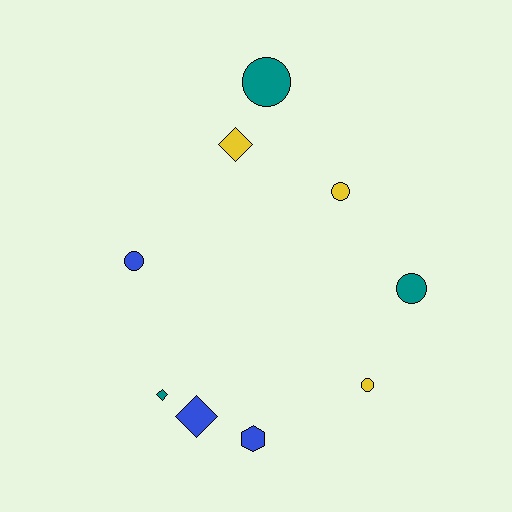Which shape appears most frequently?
Circle, with 5 objects.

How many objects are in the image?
There are 9 objects.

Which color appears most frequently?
Teal, with 3 objects.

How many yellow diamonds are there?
There is 1 yellow diamond.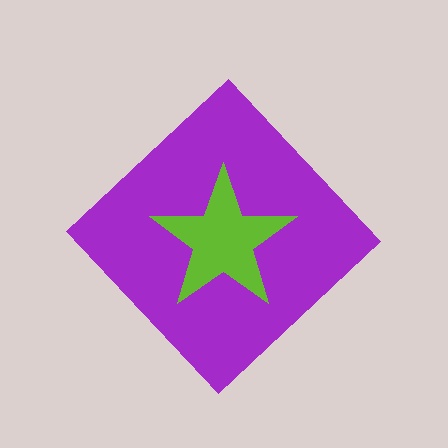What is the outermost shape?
The purple diamond.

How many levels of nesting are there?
2.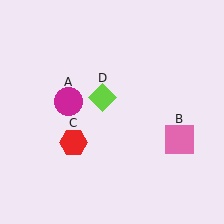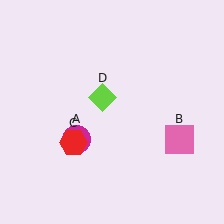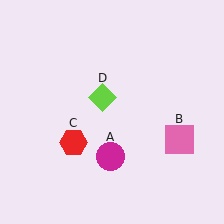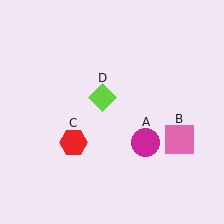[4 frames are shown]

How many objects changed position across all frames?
1 object changed position: magenta circle (object A).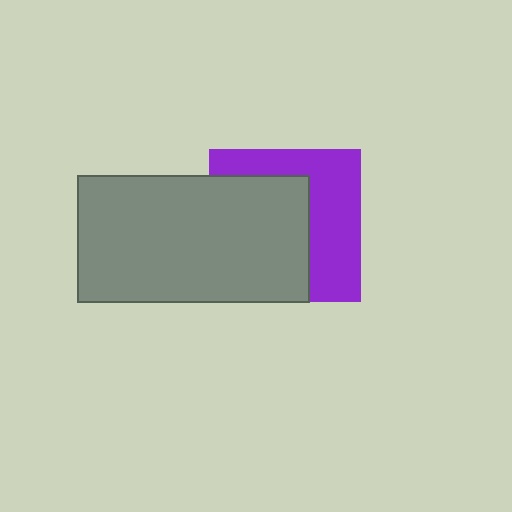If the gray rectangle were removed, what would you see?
You would see the complete purple square.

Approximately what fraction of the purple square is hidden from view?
Roughly 55% of the purple square is hidden behind the gray rectangle.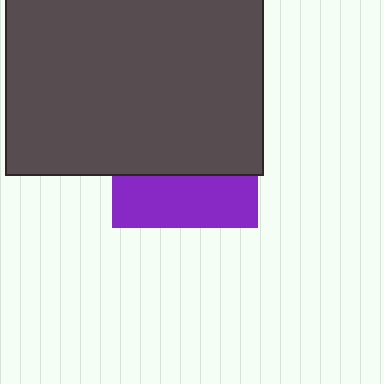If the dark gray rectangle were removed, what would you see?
You would see the complete purple square.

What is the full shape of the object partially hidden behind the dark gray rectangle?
The partially hidden object is a purple square.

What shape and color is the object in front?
The object in front is a dark gray rectangle.